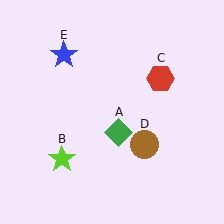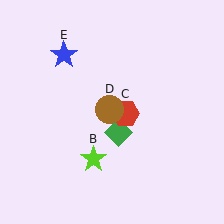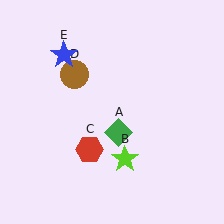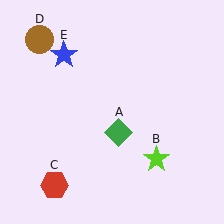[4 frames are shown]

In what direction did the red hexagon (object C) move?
The red hexagon (object C) moved down and to the left.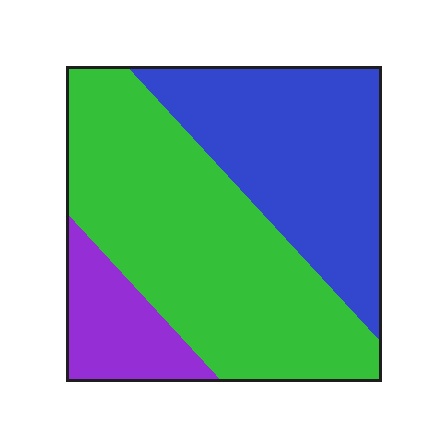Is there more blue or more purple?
Blue.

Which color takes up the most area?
Green, at roughly 50%.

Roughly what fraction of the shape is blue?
Blue takes up about three eighths (3/8) of the shape.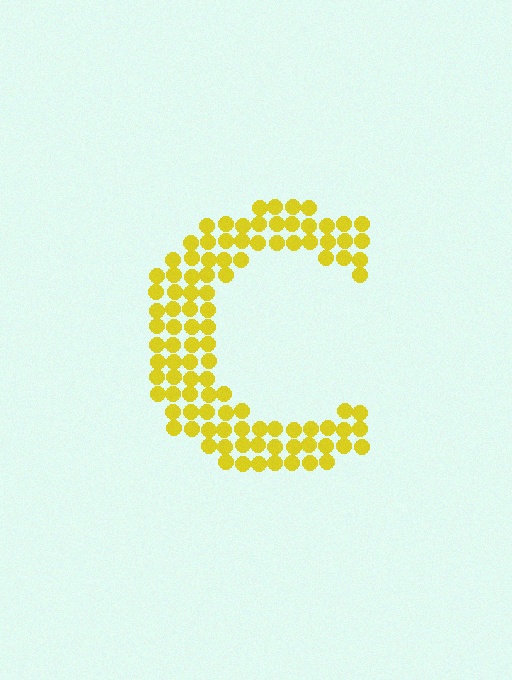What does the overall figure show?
The overall figure shows the letter C.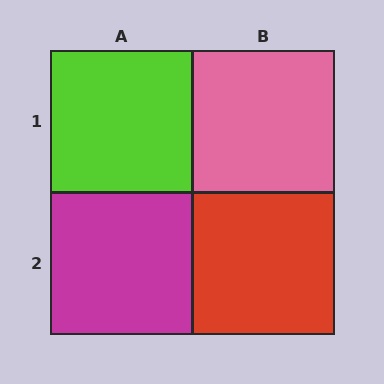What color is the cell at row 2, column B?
Red.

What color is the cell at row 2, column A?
Magenta.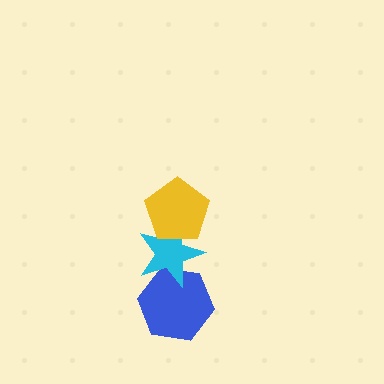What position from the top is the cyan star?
The cyan star is 2nd from the top.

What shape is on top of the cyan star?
The yellow pentagon is on top of the cyan star.